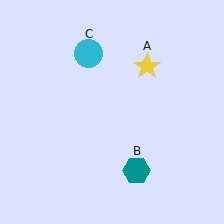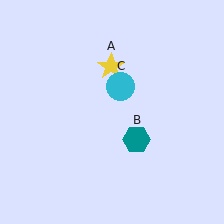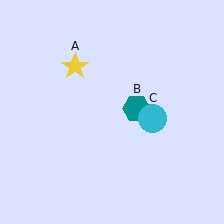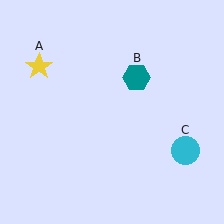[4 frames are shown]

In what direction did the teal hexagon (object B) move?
The teal hexagon (object B) moved up.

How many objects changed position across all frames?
3 objects changed position: yellow star (object A), teal hexagon (object B), cyan circle (object C).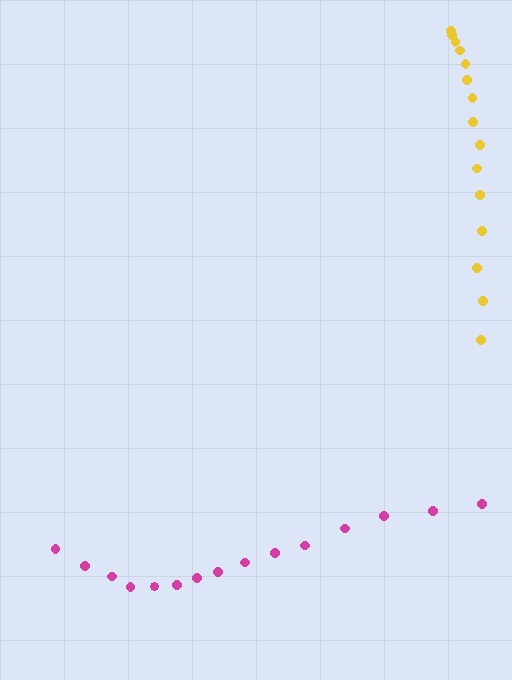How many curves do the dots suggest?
There are 2 distinct paths.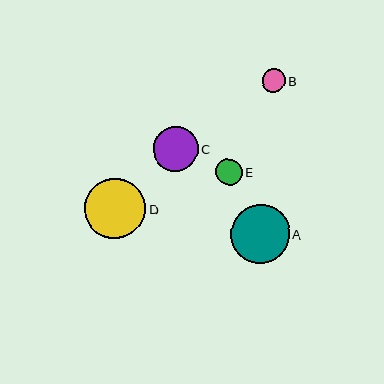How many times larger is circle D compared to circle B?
Circle D is approximately 2.6 times the size of circle B.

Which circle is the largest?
Circle D is the largest with a size of approximately 61 pixels.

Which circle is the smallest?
Circle B is the smallest with a size of approximately 23 pixels.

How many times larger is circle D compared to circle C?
Circle D is approximately 1.3 times the size of circle C.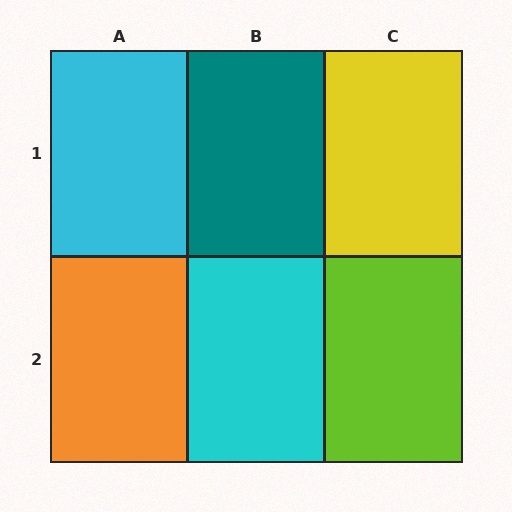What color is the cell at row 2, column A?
Orange.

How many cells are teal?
1 cell is teal.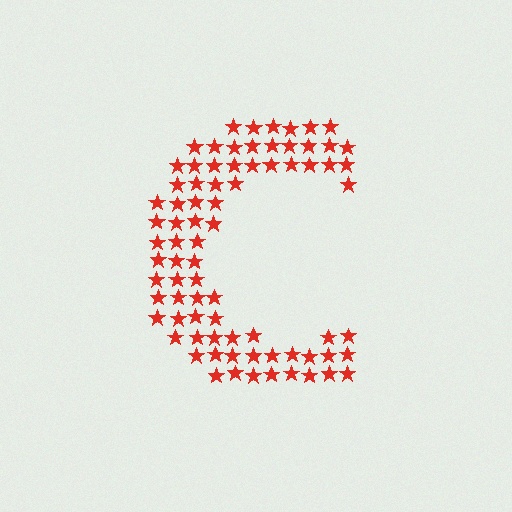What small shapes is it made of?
It is made of small stars.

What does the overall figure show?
The overall figure shows the letter C.